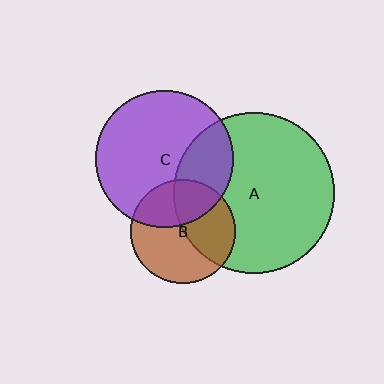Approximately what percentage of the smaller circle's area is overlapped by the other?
Approximately 45%.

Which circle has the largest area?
Circle A (green).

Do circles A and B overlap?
Yes.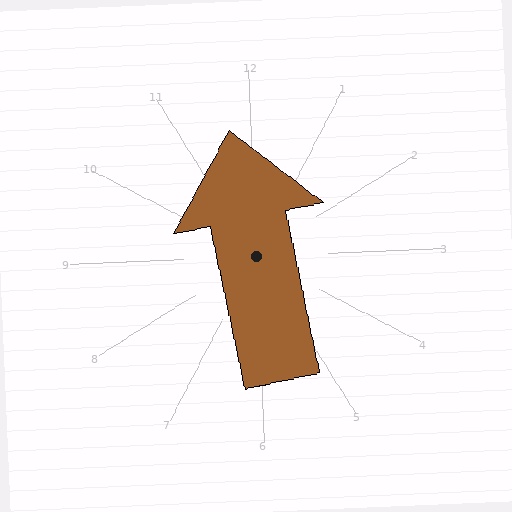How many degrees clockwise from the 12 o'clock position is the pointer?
Approximately 351 degrees.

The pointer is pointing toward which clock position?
Roughly 12 o'clock.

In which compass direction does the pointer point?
North.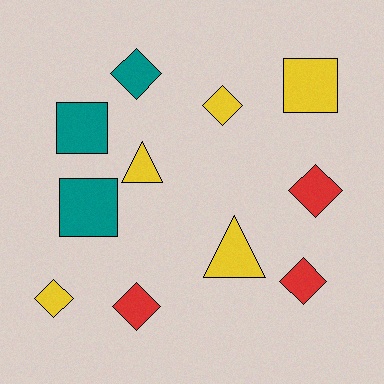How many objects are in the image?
There are 11 objects.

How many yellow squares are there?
There is 1 yellow square.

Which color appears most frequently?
Yellow, with 5 objects.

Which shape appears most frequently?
Diamond, with 6 objects.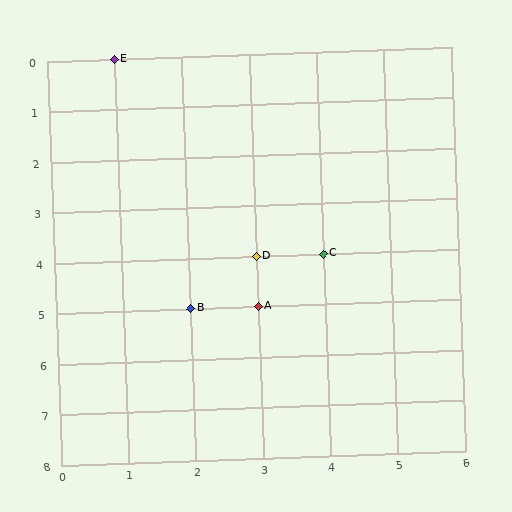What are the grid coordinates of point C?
Point C is at grid coordinates (4, 4).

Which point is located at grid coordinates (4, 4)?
Point C is at (4, 4).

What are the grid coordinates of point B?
Point B is at grid coordinates (2, 5).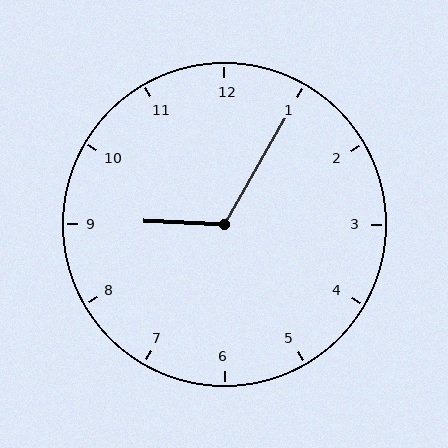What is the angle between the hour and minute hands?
Approximately 118 degrees.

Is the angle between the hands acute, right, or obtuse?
It is obtuse.